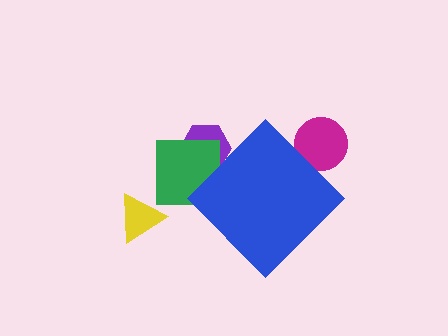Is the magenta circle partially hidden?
Yes, the magenta circle is partially hidden behind the blue diamond.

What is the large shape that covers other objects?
A blue diamond.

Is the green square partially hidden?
Yes, the green square is partially hidden behind the blue diamond.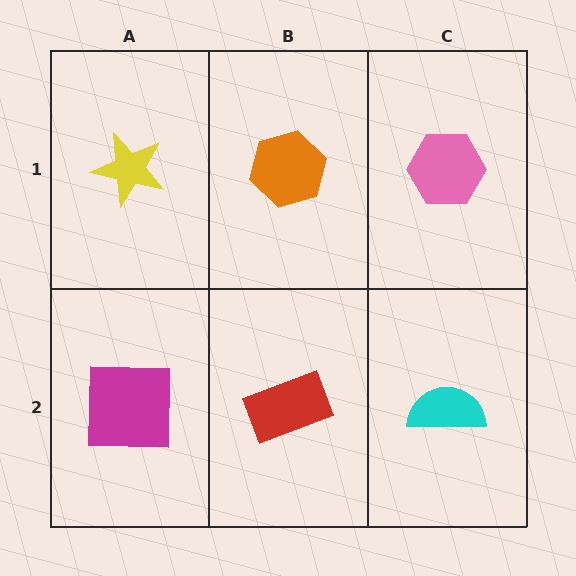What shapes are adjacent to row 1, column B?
A red rectangle (row 2, column B), a yellow star (row 1, column A), a pink hexagon (row 1, column C).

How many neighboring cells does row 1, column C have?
2.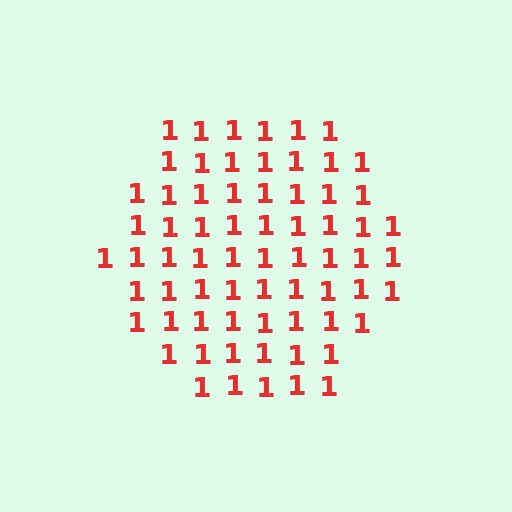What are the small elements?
The small elements are digit 1's.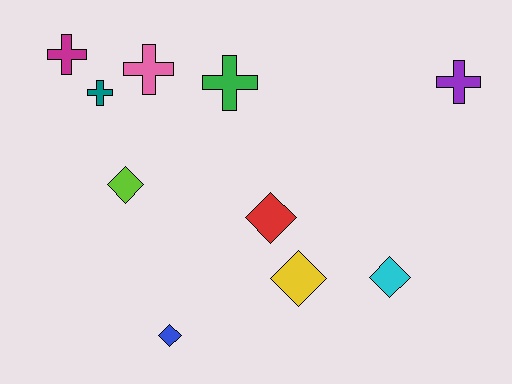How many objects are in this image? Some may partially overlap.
There are 10 objects.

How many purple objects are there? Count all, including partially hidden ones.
There is 1 purple object.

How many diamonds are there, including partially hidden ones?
There are 5 diamonds.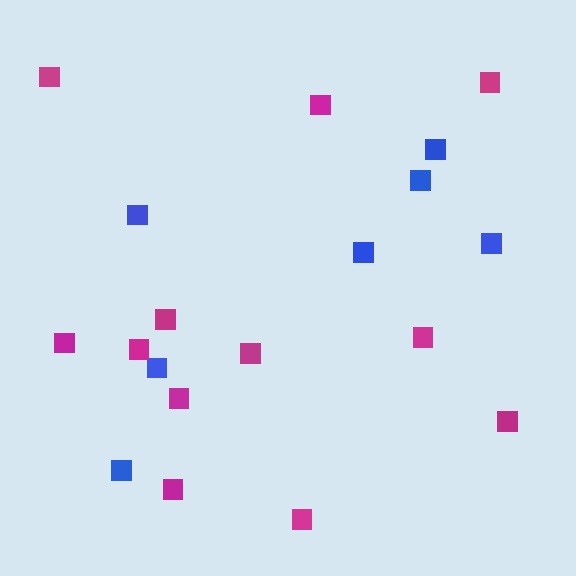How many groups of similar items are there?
There are 2 groups: one group of blue squares (7) and one group of magenta squares (12).